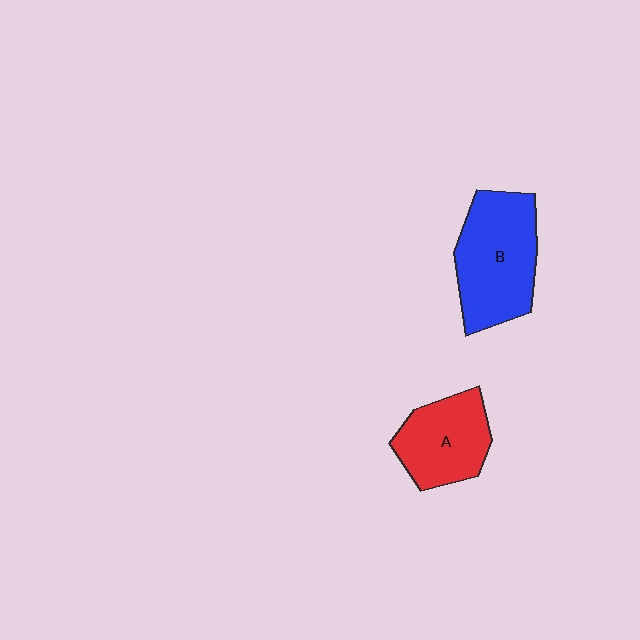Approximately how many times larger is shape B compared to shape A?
Approximately 1.4 times.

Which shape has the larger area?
Shape B (blue).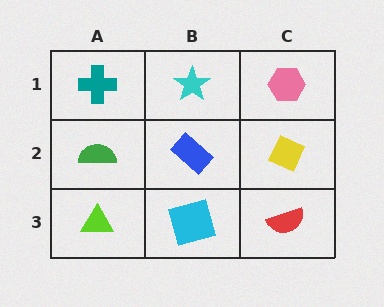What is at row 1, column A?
A teal cross.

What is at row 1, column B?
A cyan star.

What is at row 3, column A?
A lime triangle.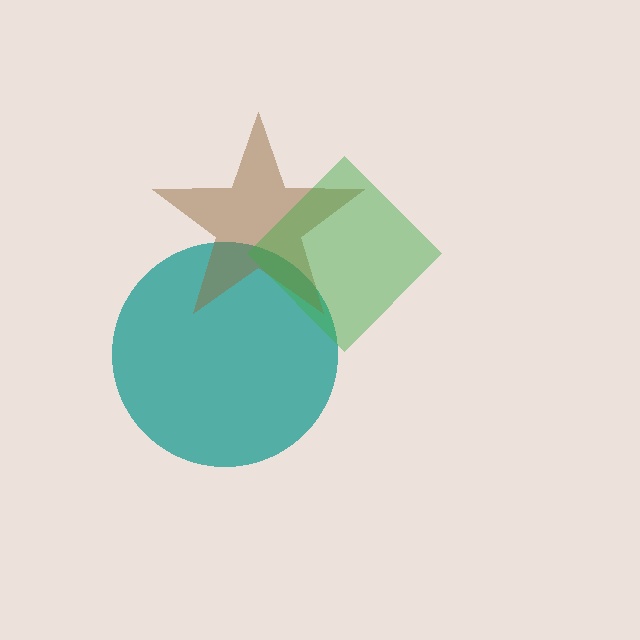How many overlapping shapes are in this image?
There are 3 overlapping shapes in the image.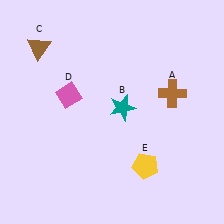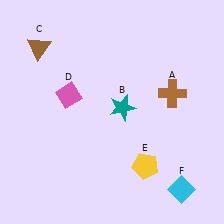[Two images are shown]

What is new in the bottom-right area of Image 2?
A cyan diamond (F) was added in the bottom-right area of Image 2.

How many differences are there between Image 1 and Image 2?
There is 1 difference between the two images.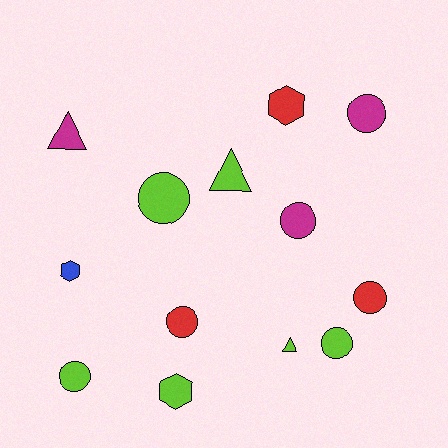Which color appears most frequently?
Lime, with 6 objects.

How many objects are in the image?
There are 13 objects.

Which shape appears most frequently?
Circle, with 7 objects.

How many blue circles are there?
There are no blue circles.